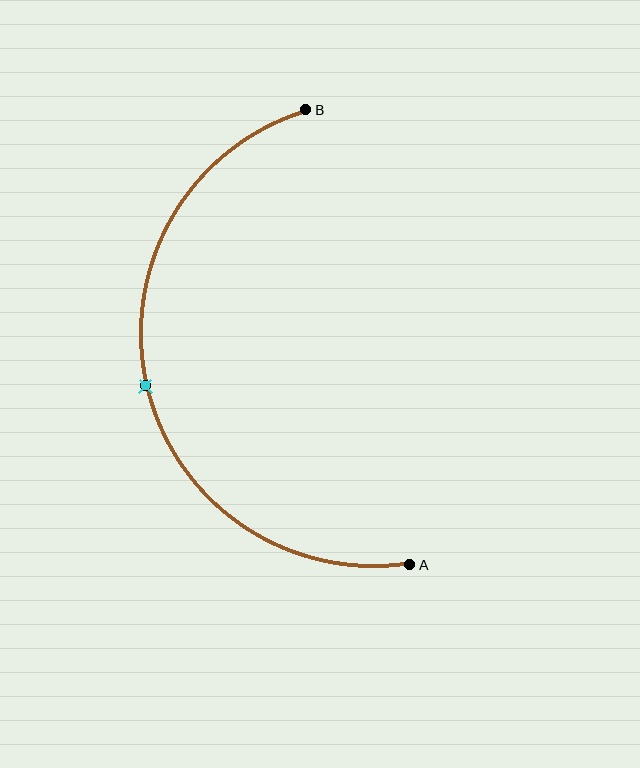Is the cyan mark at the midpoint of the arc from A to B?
Yes. The cyan mark lies on the arc at equal arc-length from both A and B — it is the arc midpoint.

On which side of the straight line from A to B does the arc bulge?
The arc bulges to the left of the straight line connecting A and B.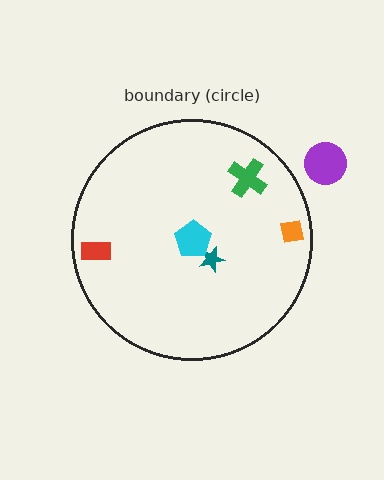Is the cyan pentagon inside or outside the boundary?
Inside.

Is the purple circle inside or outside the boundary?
Outside.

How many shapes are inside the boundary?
5 inside, 1 outside.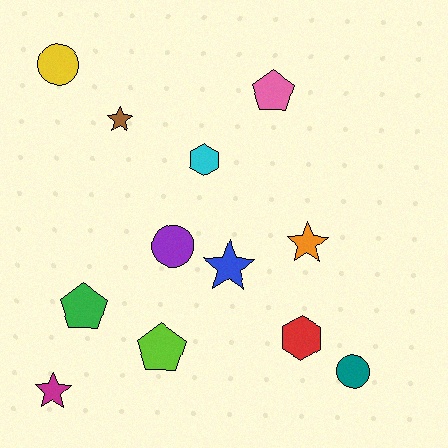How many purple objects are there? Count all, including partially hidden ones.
There is 1 purple object.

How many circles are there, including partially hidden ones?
There are 3 circles.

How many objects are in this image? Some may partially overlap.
There are 12 objects.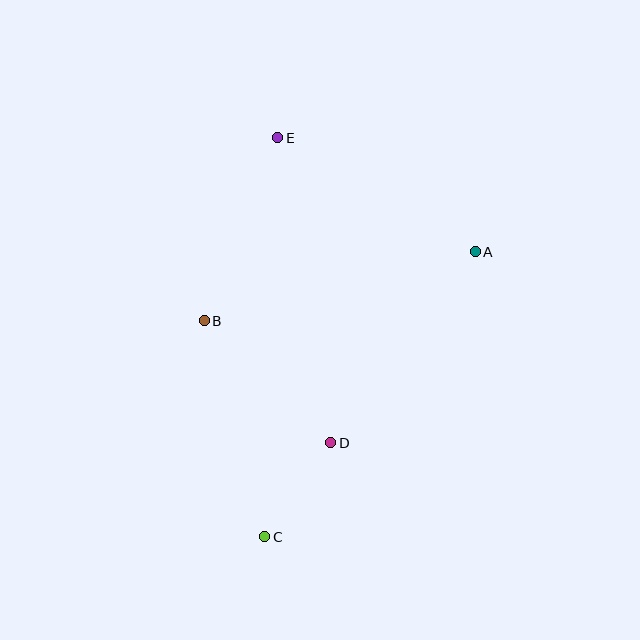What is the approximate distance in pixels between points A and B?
The distance between A and B is approximately 280 pixels.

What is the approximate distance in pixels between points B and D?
The distance between B and D is approximately 175 pixels.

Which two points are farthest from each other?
Points C and E are farthest from each other.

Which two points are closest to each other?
Points C and D are closest to each other.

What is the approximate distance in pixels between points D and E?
The distance between D and E is approximately 309 pixels.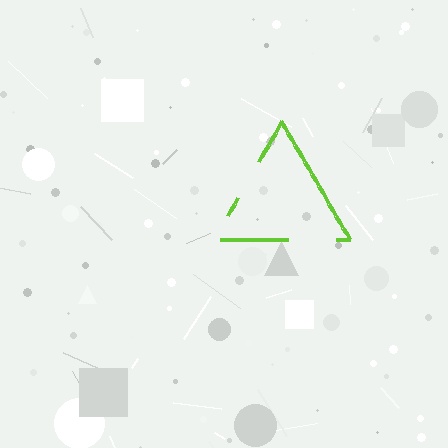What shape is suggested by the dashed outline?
The dashed outline suggests a triangle.